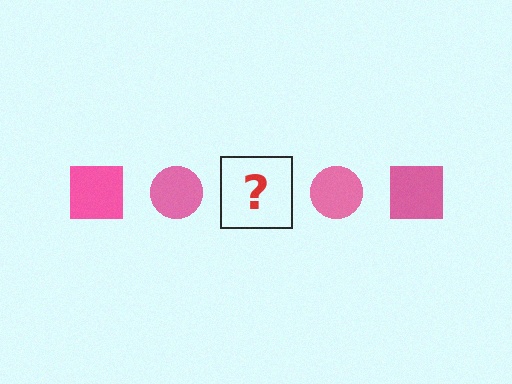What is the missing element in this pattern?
The missing element is a pink square.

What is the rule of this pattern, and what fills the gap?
The rule is that the pattern cycles through square, circle shapes in pink. The gap should be filled with a pink square.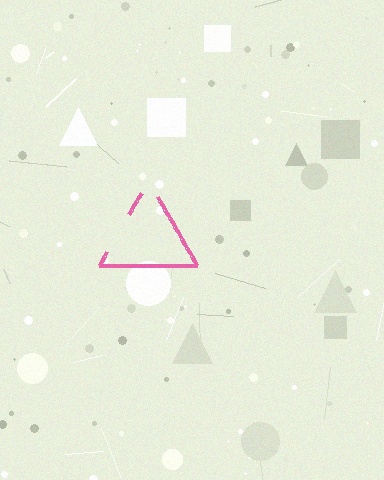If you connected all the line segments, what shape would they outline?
They would outline a triangle.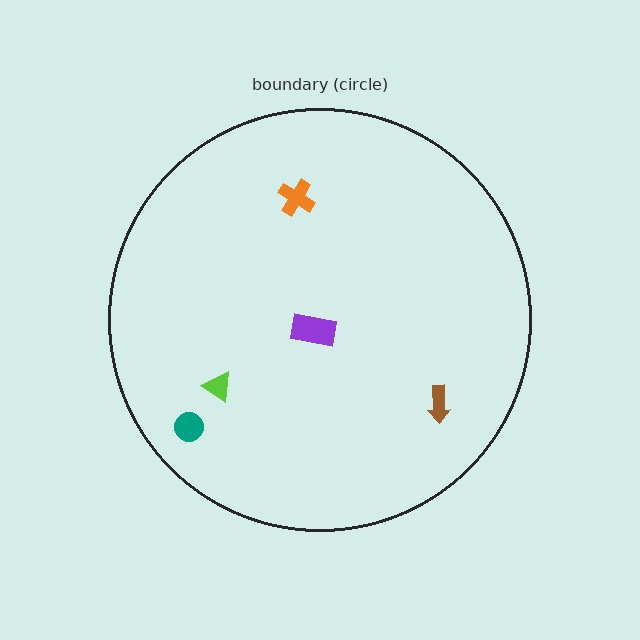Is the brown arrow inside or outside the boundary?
Inside.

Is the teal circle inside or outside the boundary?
Inside.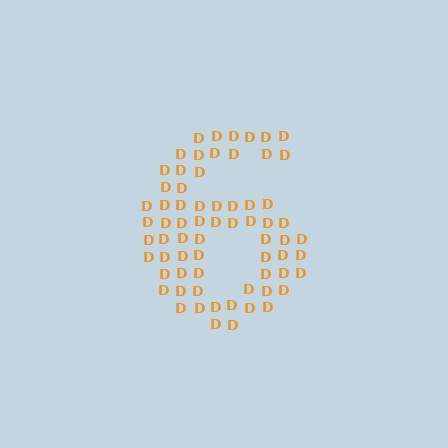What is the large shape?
The large shape is the digit 6.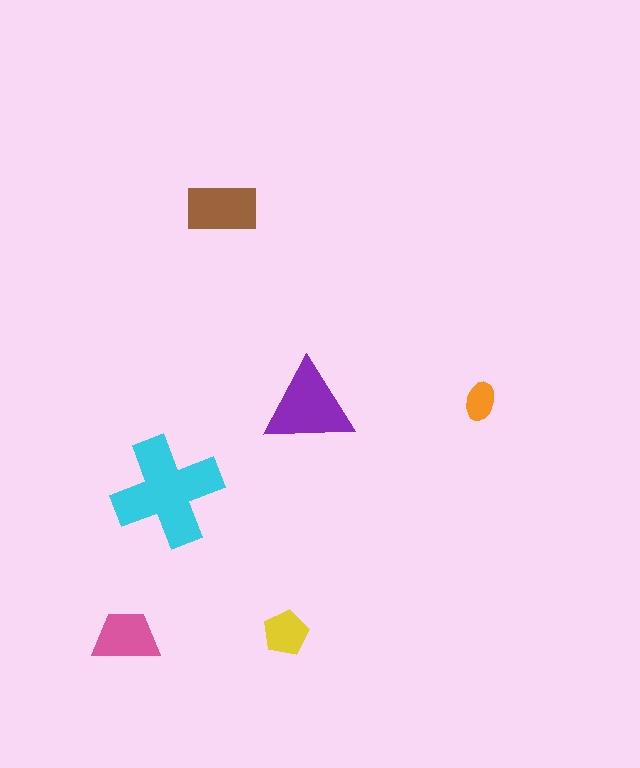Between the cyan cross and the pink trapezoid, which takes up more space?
The cyan cross.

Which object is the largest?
The cyan cross.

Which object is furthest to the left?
The pink trapezoid is leftmost.